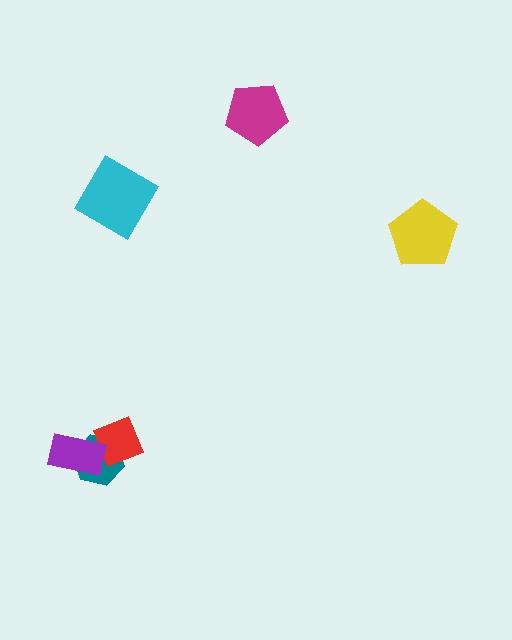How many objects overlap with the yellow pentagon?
0 objects overlap with the yellow pentagon.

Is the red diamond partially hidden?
Yes, it is partially covered by another shape.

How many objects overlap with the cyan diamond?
0 objects overlap with the cyan diamond.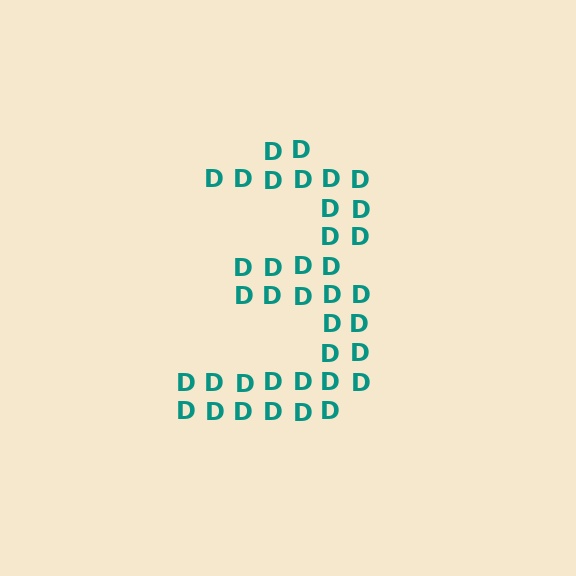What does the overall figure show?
The overall figure shows the digit 3.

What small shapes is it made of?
It is made of small letter D's.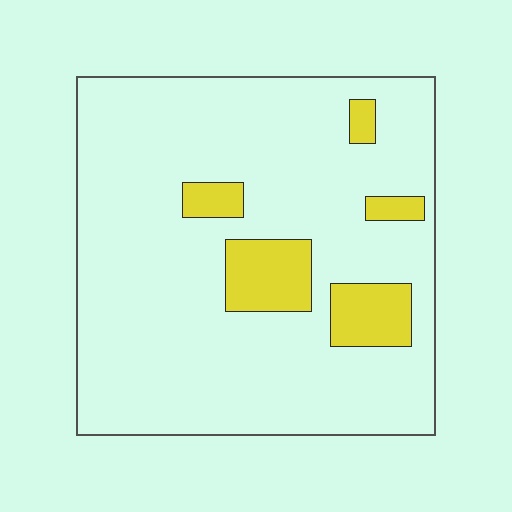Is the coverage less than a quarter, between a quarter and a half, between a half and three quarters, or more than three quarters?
Less than a quarter.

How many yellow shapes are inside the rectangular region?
5.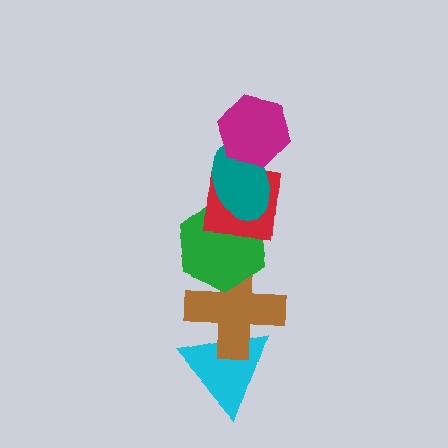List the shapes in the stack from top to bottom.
From top to bottom: the magenta hexagon, the teal ellipse, the red square, the green hexagon, the brown cross, the cyan triangle.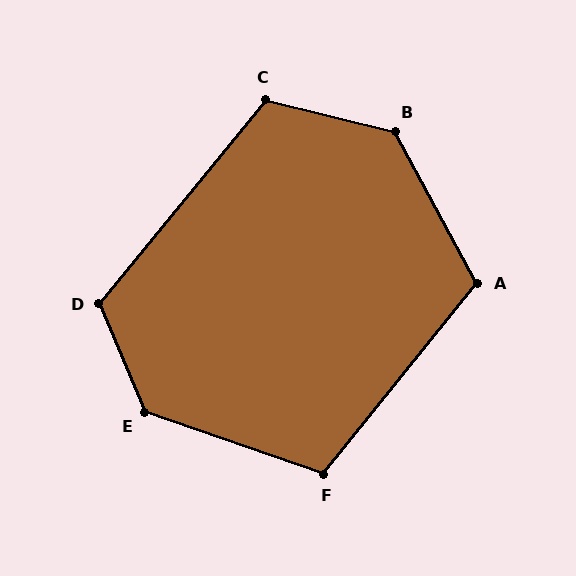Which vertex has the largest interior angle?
B, at approximately 132 degrees.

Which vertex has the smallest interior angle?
F, at approximately 110 degrees.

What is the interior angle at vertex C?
Approximately 116 degrees (obtuse).